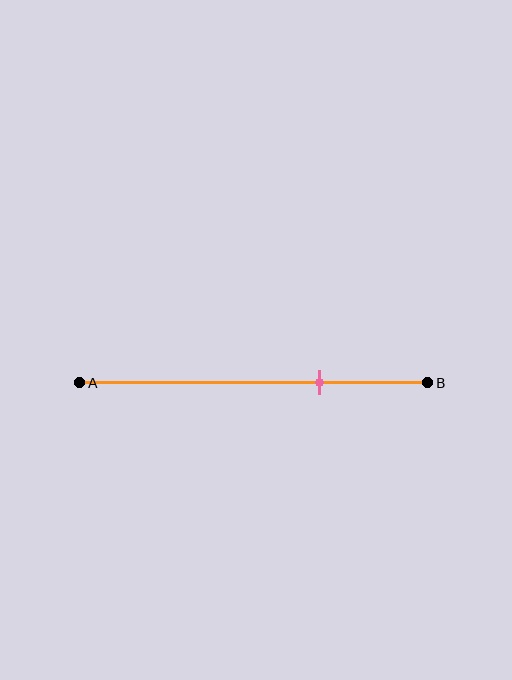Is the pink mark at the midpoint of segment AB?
No, the mark is at about 70% from A, not at the 50% midpoint.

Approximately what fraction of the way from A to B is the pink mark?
The pink mark is approximately 70% of the way from A to B.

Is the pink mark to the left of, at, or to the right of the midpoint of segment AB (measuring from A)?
The pink mark is to the right of the midpoint of segment AB.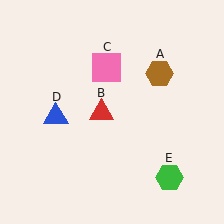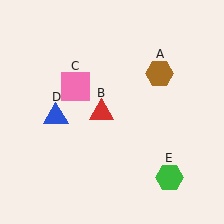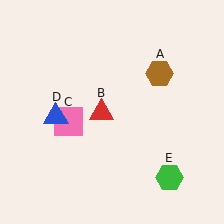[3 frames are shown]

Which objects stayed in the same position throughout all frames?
Brown hexagon (object A) and red triangle (object B) and blue triangle (object D) and green hexagon (object E) remained stationary.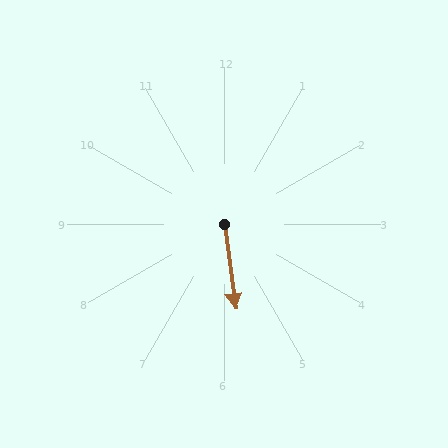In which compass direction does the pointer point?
South.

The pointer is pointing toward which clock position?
Roughly 6 o'clock.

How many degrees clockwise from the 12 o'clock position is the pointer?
Approximately 172 degrees.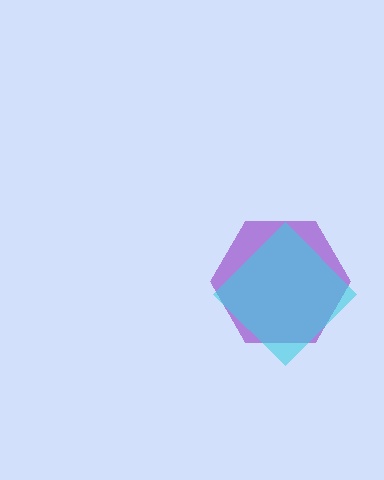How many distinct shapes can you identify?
There are 2 distinct shapes: a purple hexagon, a cyan diamond.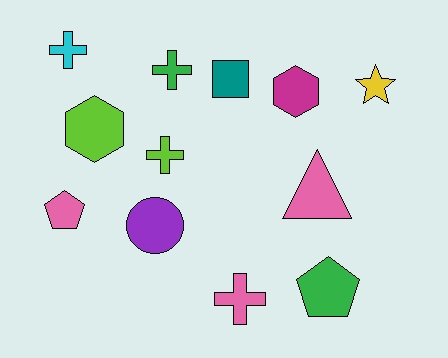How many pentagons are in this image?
There are 2 pentagons.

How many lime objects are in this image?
There are 2 lime objects.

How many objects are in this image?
There are 12 objects.